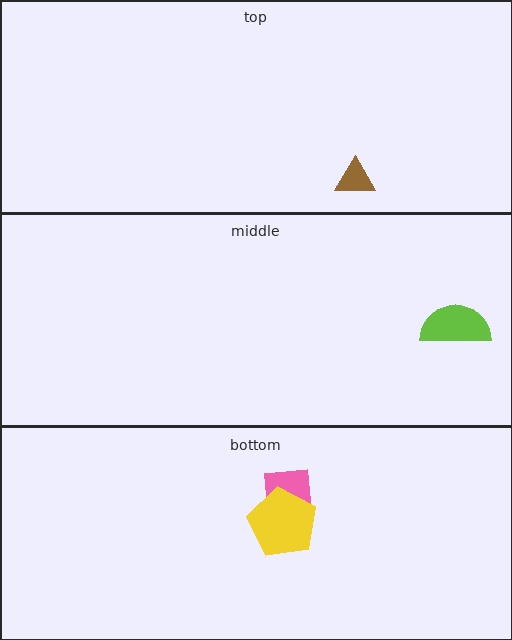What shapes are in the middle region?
The lime semicircle.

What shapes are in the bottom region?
The pink square, the yellow pentagon.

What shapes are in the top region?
The brown triangle.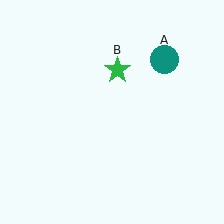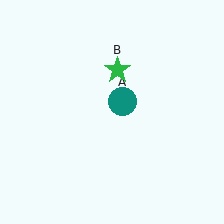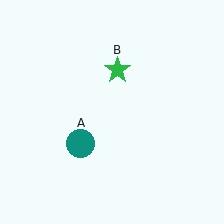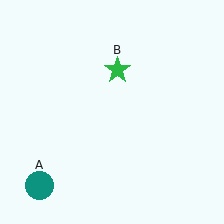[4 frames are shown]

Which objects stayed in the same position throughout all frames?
Green star (object B) remained stationary.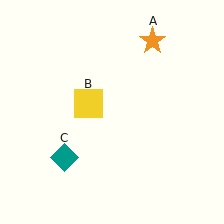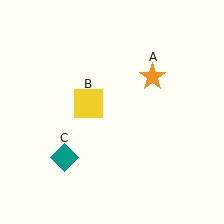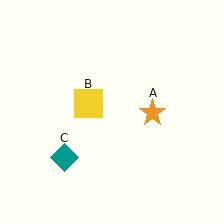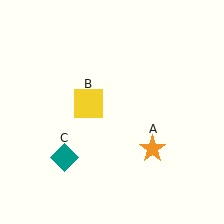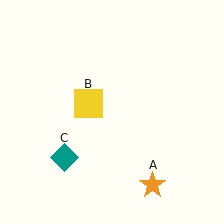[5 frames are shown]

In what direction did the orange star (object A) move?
The orange star (object A) moved down.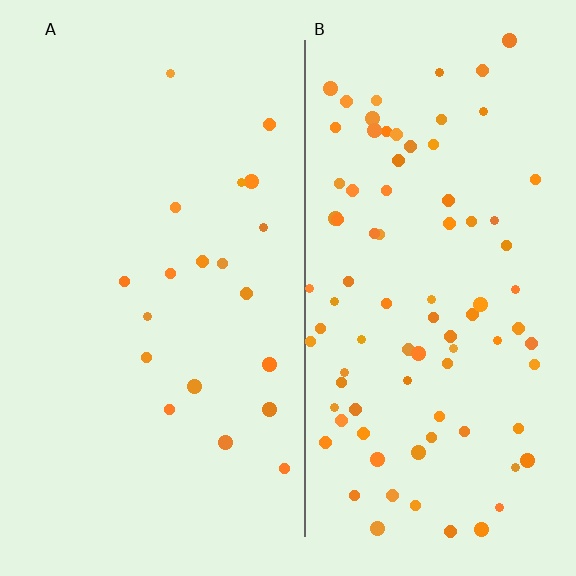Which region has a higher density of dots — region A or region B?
B (the right).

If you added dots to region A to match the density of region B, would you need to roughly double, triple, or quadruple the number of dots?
Approximately quadruple.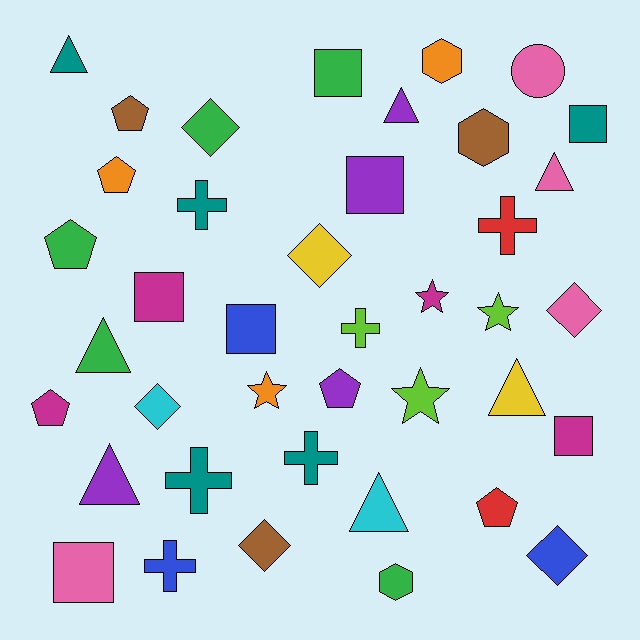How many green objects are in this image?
There are 5 green objects.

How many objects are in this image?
There are 40 objects.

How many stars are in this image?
There are 4 stars.